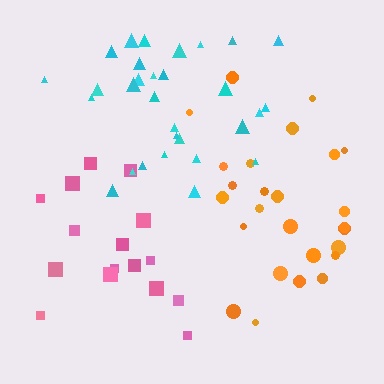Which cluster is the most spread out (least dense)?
Pink.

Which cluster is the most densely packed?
Cyan.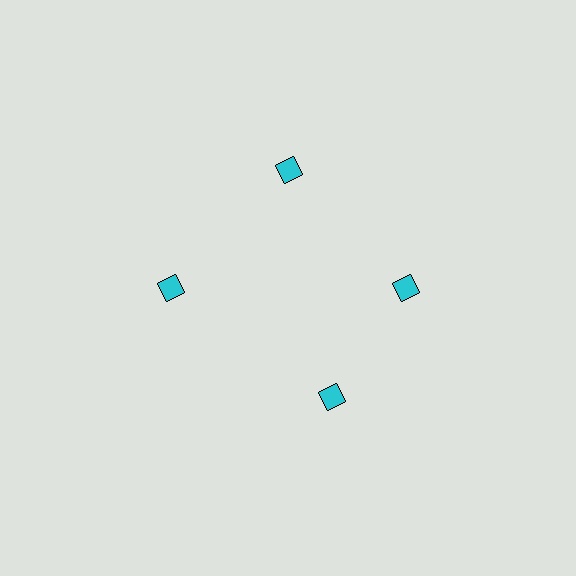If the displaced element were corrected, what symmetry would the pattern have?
It would have 4-fold rotational symmetry — the pattern would map onto itself every 90 degrees.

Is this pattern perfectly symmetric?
No. The 4 cyan squares are arranged in a ring, but one element near the 6 o'clock position is rotated out of alignment along the ring, breaking the 4-fold rotational symmetry.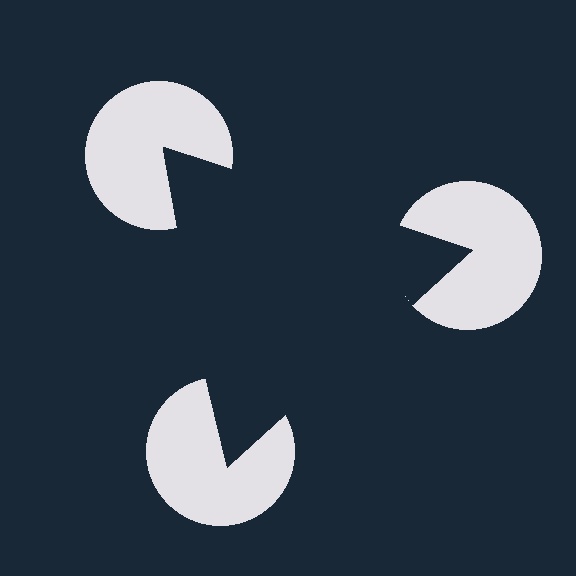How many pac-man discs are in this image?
There are 3 — one at each vertex of the illusory triangle.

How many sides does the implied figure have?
3 sides.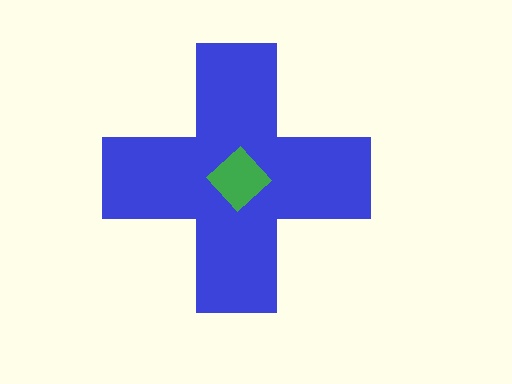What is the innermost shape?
The green diamond.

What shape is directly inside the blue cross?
The green diamond.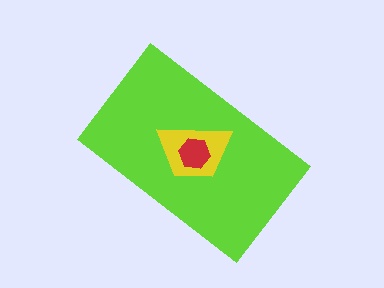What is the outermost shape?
The lime rectangle.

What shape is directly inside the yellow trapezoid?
The red hexagon.